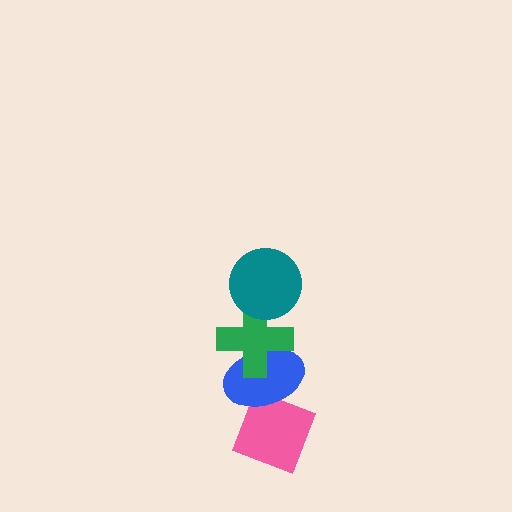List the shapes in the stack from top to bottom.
From top to bottom: the teal circle, the green cross, the blue ellipse, the pink diamond.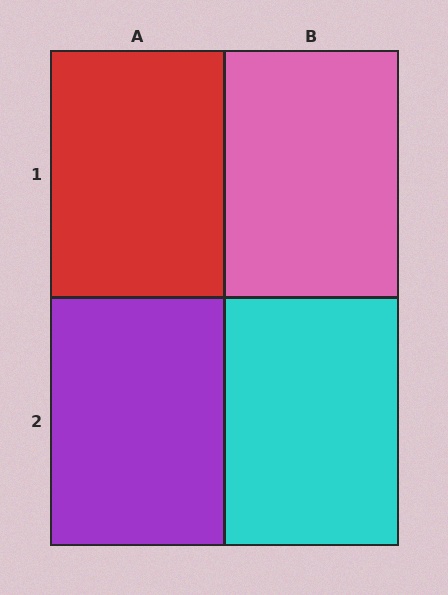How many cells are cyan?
1 cell is cyan.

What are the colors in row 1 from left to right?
Red, pink.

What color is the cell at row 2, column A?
Purple.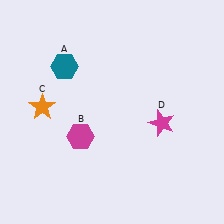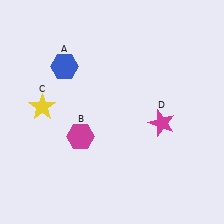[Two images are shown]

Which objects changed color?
A changed from teal to blue. C changed from orange to yellow.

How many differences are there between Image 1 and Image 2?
There are 2 differences between the two images.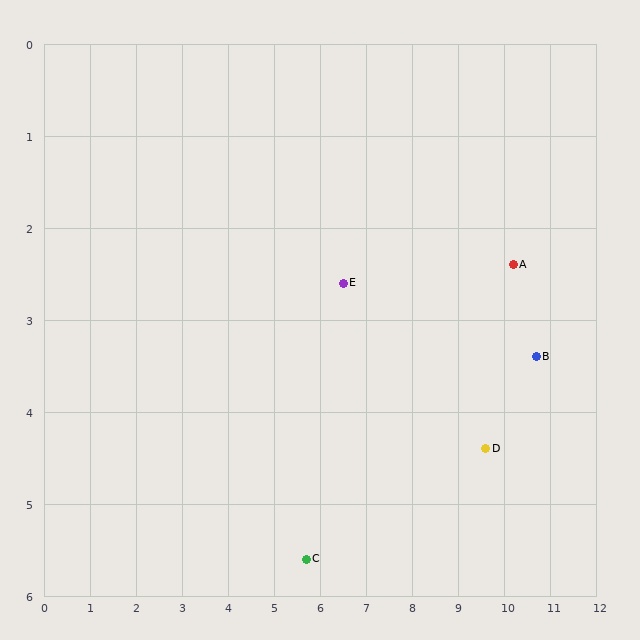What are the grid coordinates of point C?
Point C is at approximately (5.7, 5.6).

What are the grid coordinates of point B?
Point B is at approximately (10.7, 3.4).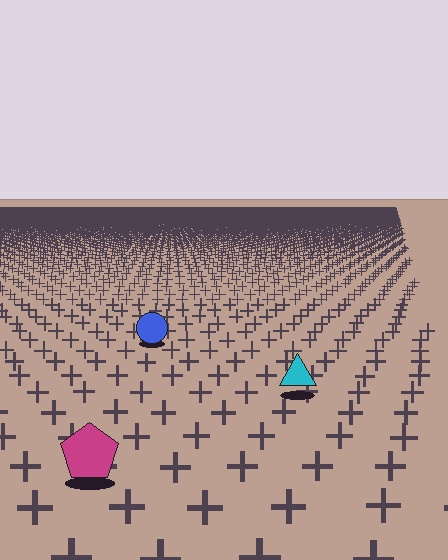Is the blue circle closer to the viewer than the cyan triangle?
No. The cyan triangle is closer — you can tell from the texture gradient: the ground texture is coarser near it.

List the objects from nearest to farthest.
From nearest to farthest: the magenta pentagon, the cyan triangle, the blue circle.